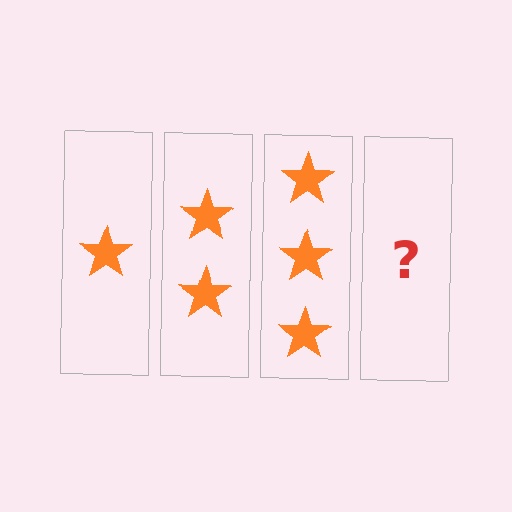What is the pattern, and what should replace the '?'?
The pattern is that each step adds one more star. The '?' should be 4 stars.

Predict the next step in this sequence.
The next step is 4 stars.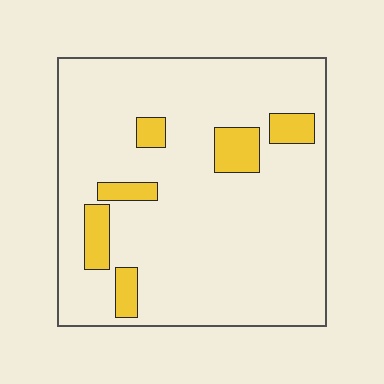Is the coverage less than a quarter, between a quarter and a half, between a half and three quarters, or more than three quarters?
Less than a quarter.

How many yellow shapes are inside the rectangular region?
6.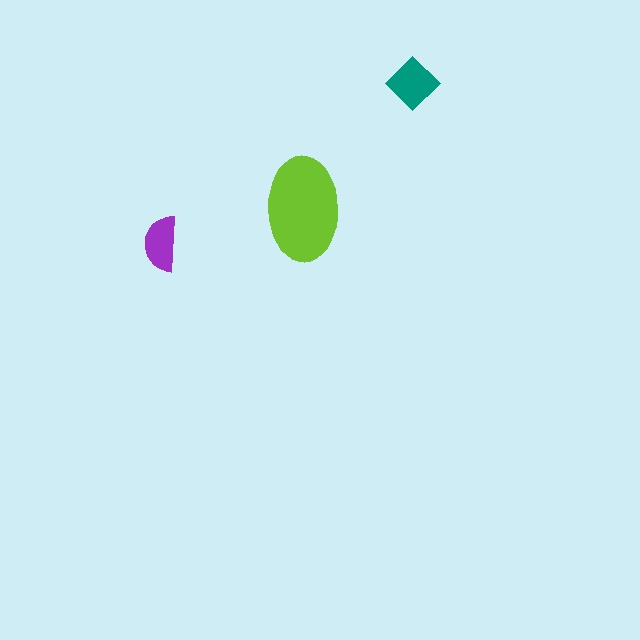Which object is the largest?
The lime ellipse.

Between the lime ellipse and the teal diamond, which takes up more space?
The lime ellipse.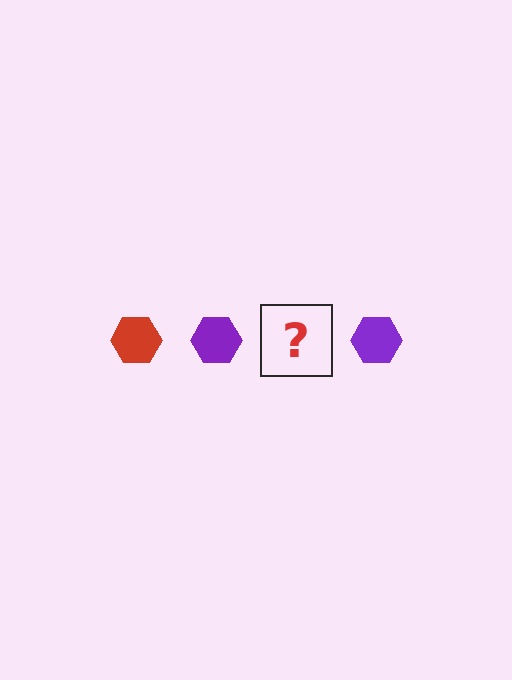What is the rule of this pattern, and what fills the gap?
The rule is that the pattern cycles through red, purple hexagons. The gap should be filled with a red hexagon.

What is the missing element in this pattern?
The missing element is a red hexagon.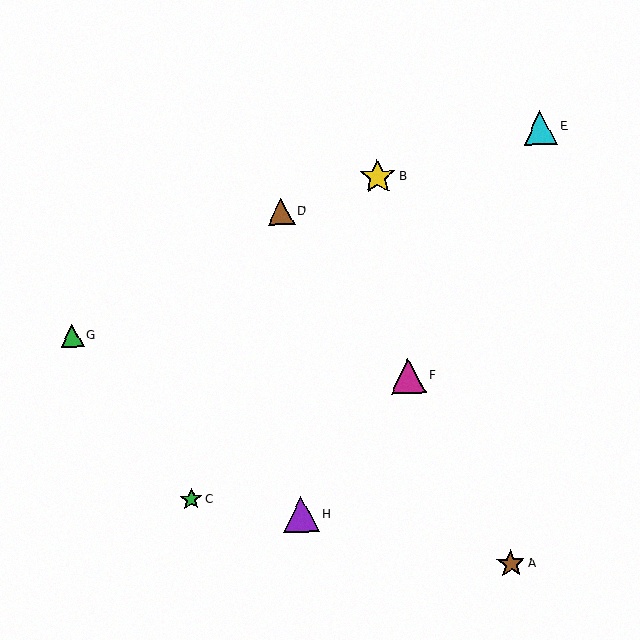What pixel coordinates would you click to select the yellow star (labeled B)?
Click at (378, 177) to select the yellow star B.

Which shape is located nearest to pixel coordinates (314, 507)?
The purple triangle (labeled H) at (301, 515) is nearest to that location.